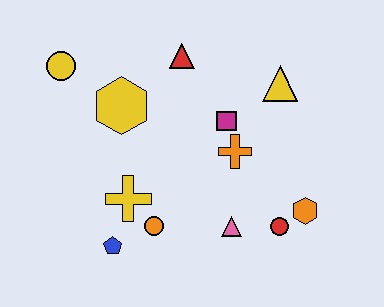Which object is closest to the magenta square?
The orange cross is closest to the magenta square.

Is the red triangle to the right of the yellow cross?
Yes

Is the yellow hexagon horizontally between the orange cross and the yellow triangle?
No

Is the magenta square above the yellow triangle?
No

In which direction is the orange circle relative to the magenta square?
The orange circle is below the magenta square.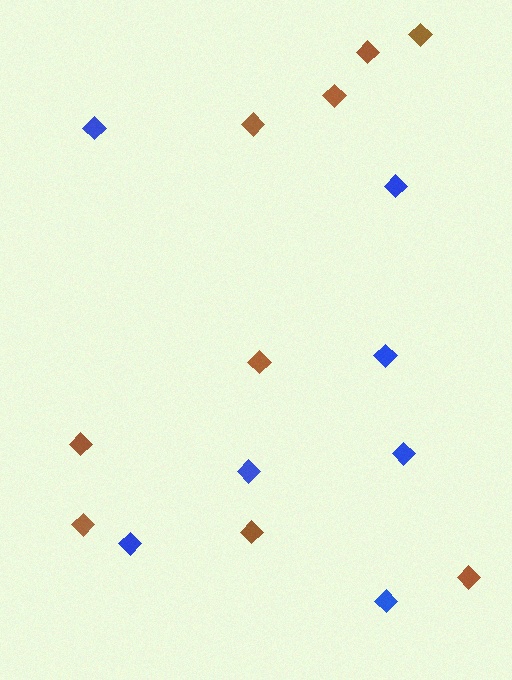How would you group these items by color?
There are 2 groups: one group of brown diamonds (9) and one group of blue diamonds (7).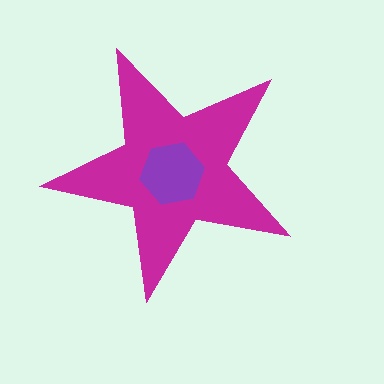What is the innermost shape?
The purple hexagon.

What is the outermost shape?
The magenta star.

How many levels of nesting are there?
2.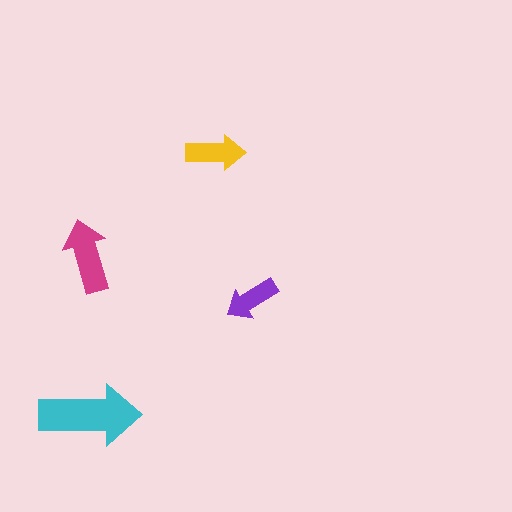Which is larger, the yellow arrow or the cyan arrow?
The cyan one.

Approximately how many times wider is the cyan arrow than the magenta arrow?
About 1.5 times wider.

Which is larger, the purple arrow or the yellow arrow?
The yellow one.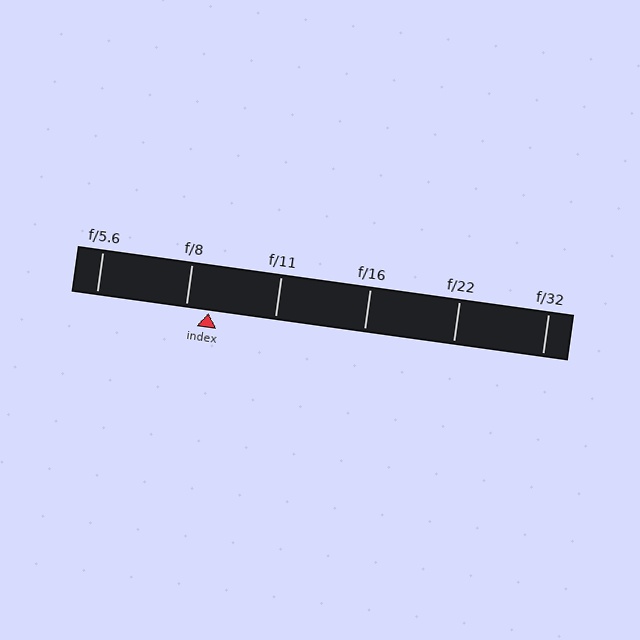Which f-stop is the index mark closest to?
The index mark is closest to f/8.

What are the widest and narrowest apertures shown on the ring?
The widest aperture shown is f/5.6 and the narrowest is f/32.